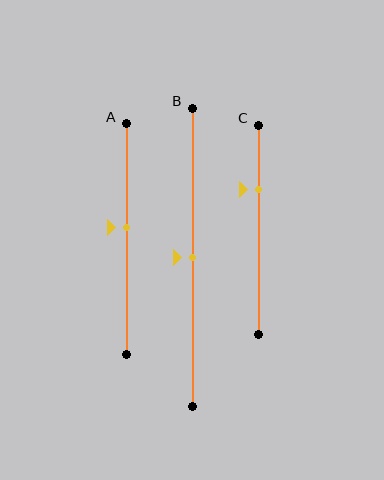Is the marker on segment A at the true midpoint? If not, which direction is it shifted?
No, the marker on segment A is shifted upward by about 5% of the segment length.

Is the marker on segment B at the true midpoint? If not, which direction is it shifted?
Yes, the marker on segment B is at the true midpoint.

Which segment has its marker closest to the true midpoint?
Segment B has its marker closest to the true midpoint.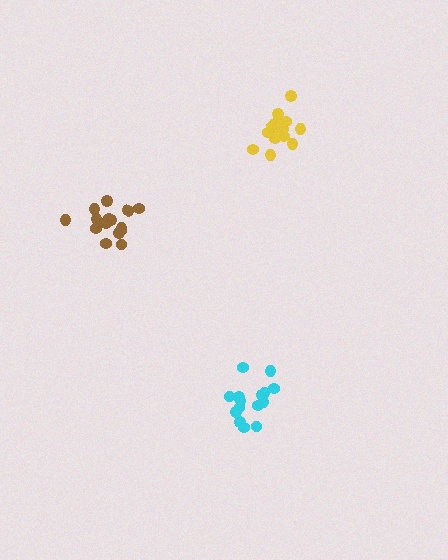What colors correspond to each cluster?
The clusters are colored: yellow, brown, cyan.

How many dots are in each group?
Group 1: 17 dots, Group 2: 15 dots, Group 3: 15 dots (47 total).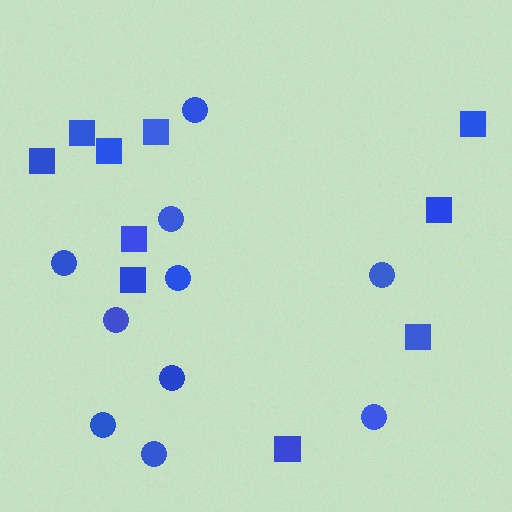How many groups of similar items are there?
There are 2 groups: one group of circles (10) and one group of squares (10).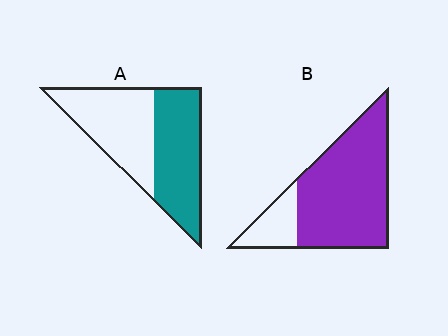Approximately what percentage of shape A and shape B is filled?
A is approximately 50% and B is approximately 80%.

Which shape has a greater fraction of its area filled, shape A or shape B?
Shape B.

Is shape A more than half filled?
Roughly half.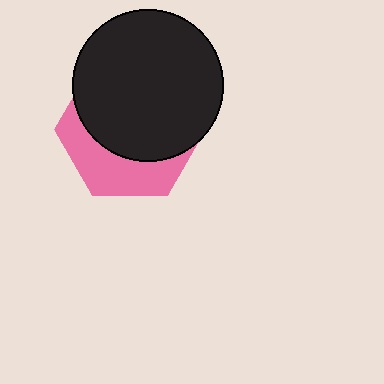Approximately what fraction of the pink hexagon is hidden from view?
Roughly 65% of the pink hexagon is hidden behind the black circle.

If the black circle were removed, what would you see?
You would see the complete pink hexagon.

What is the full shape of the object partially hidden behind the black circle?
The partially hidden object is a pink hexagon.